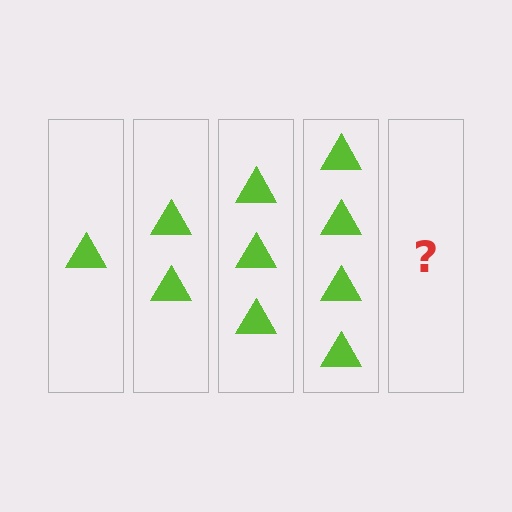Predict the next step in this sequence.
The next step is 5 triangles.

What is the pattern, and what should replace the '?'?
The pattern is that each step adds one more triangle. The '?' should be 5 triangles.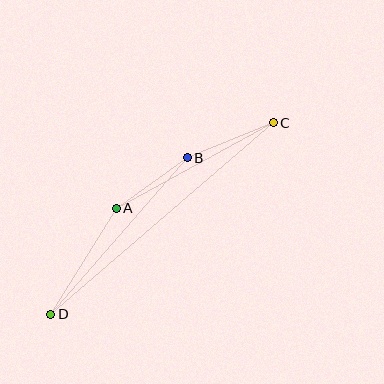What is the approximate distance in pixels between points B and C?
The distance between B and C is approximately 93 pixels.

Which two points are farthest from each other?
Points C and D are farthest from each other.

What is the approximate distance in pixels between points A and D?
The distance between A and D is approximately 124 pixels.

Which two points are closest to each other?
Points A and B are closest to each other.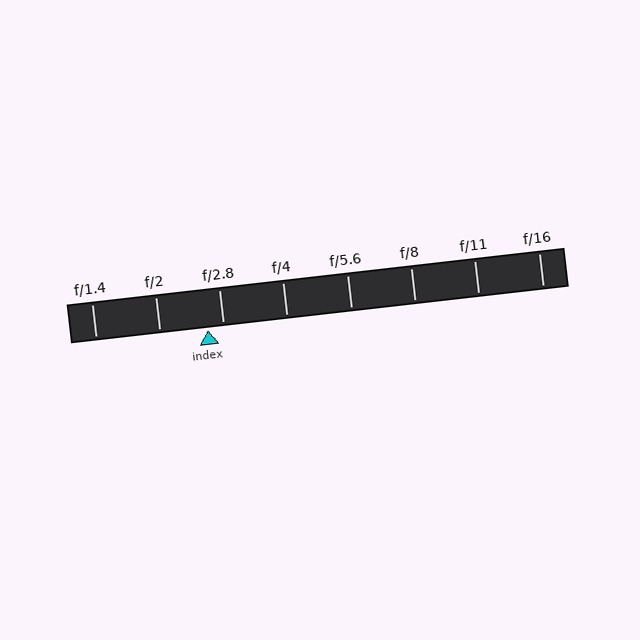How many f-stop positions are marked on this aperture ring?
There are 8 f-stop positions marked.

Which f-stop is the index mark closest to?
The index mark is closest to f/2.8.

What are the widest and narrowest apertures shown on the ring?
The widest aperture shown is f/1.4 and the narrowest is f/16.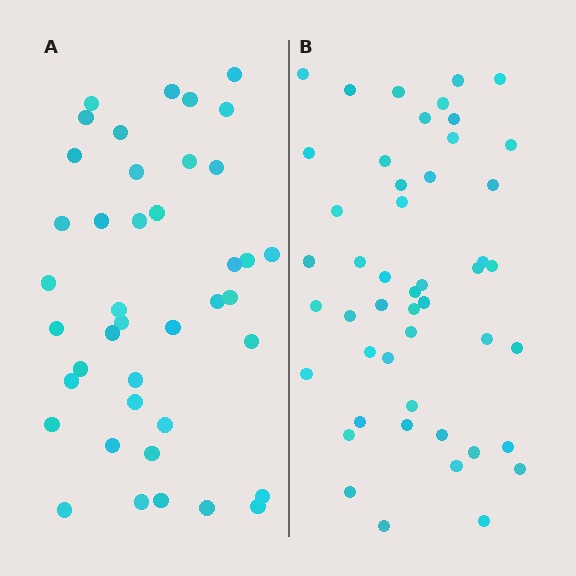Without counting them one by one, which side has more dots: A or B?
Region B (the right region) has more dots.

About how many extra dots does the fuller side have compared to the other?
Region B has roughly 8 or so more dots than region A.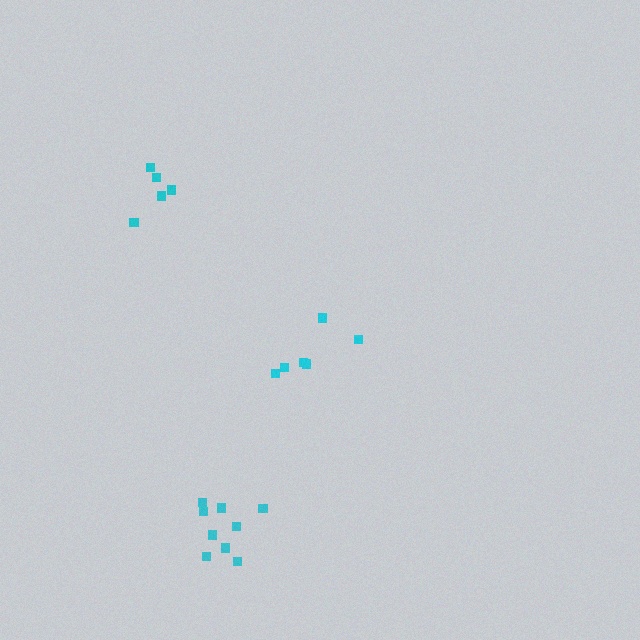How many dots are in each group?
Group 1: 6 dots, Group 2: 9 dots, Group 3: 5 dots (20 total).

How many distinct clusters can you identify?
There are 3 distinct clusters.